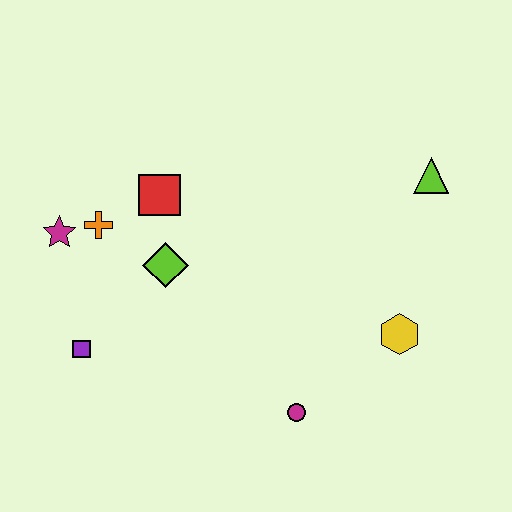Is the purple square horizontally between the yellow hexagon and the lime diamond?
No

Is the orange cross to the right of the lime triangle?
No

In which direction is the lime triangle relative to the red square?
The lime triangle is to the right of the red square.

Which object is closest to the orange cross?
The magenta star is closest to the orange cross.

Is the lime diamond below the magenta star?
Yes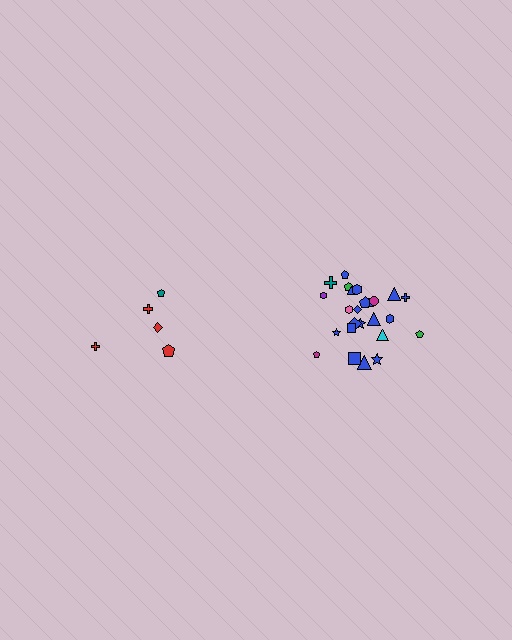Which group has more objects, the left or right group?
The right group.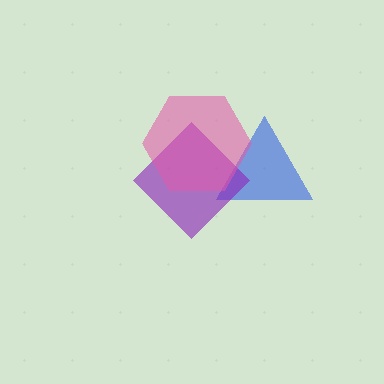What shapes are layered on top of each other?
The layered shapes are: a blue triangle, a purple diamond, a pink hexagon.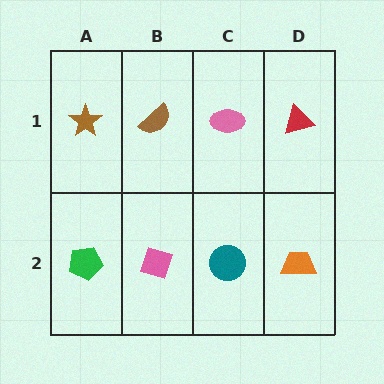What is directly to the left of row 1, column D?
A pink ellipse.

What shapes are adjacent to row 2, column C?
A pink ellipse (row 1, column C), a pink diamond (row 2, column B), an orange trapezoid (row 2, column D).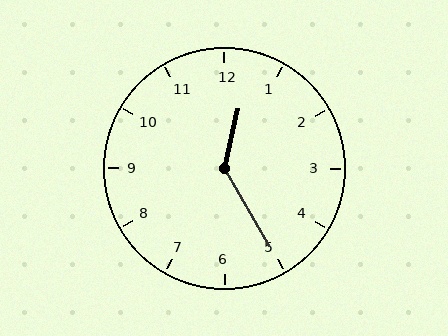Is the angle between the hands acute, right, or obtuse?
It is obtuse.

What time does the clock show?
12:25.